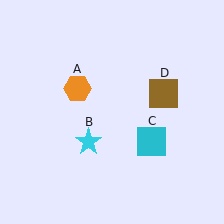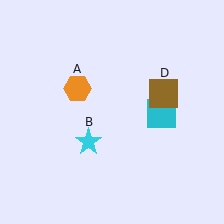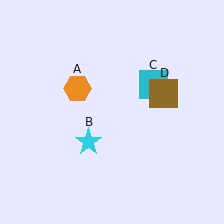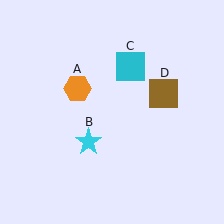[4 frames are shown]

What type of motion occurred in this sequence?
The cyan square (object C) rotated counterclockwise around the center of the scene.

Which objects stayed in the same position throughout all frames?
Orange hexagon (object A) and cyan star (object B) and brown square (object D) remained stationary.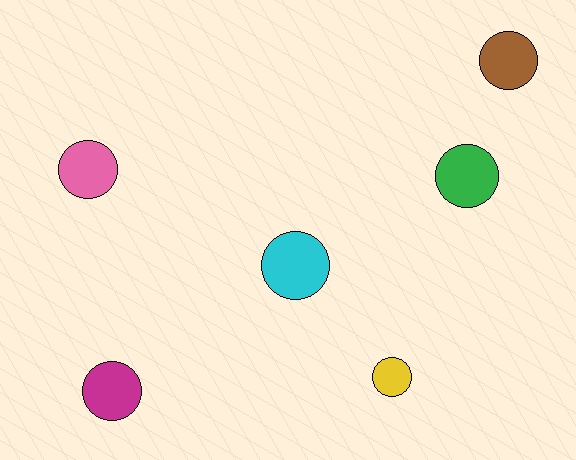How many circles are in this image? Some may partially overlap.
There are 6 circles.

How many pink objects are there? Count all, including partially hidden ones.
There is 1 pink object.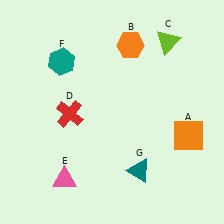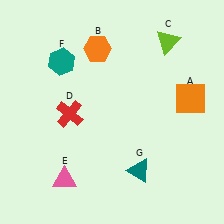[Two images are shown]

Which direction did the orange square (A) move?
The orange square (A) moved up.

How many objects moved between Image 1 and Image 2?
2 objects moved between the two images.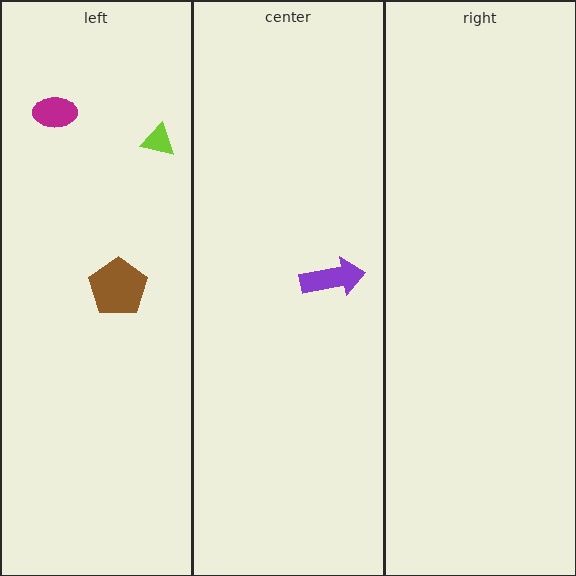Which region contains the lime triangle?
The left region.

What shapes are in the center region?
The purple arrow.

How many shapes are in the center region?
1.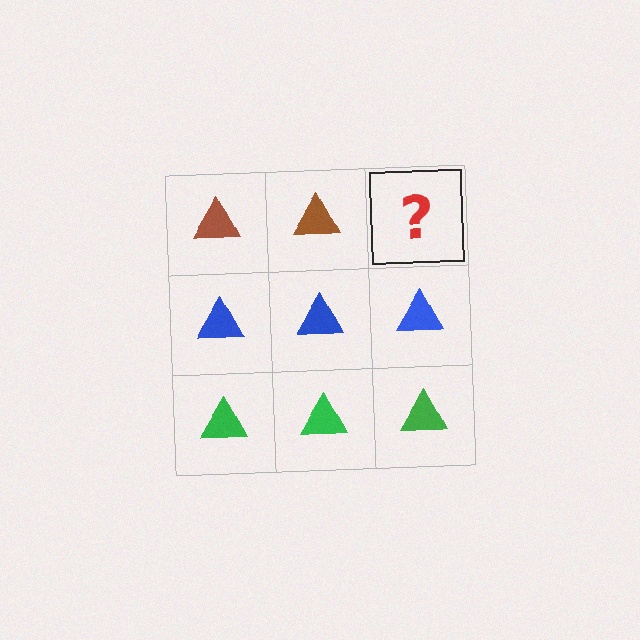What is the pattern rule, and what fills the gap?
The rule is that each row has a consistent color. The gap should be filled with a brown triangle.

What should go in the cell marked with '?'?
The missing cell should contain a brown triangle.